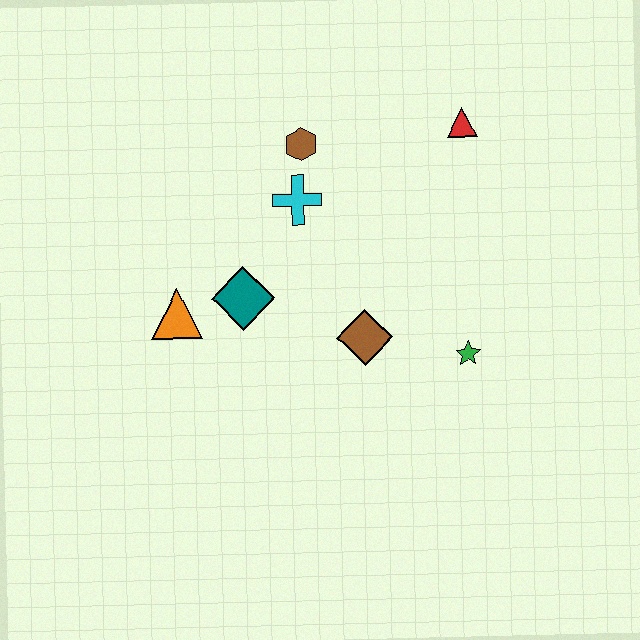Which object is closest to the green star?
The brown diamond is closest to the green star.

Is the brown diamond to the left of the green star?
Yes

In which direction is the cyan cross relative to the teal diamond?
The cyan cross is above the teal diamond.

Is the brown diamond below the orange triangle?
Yes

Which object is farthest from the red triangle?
The orange triangle is farthest from the red triangle.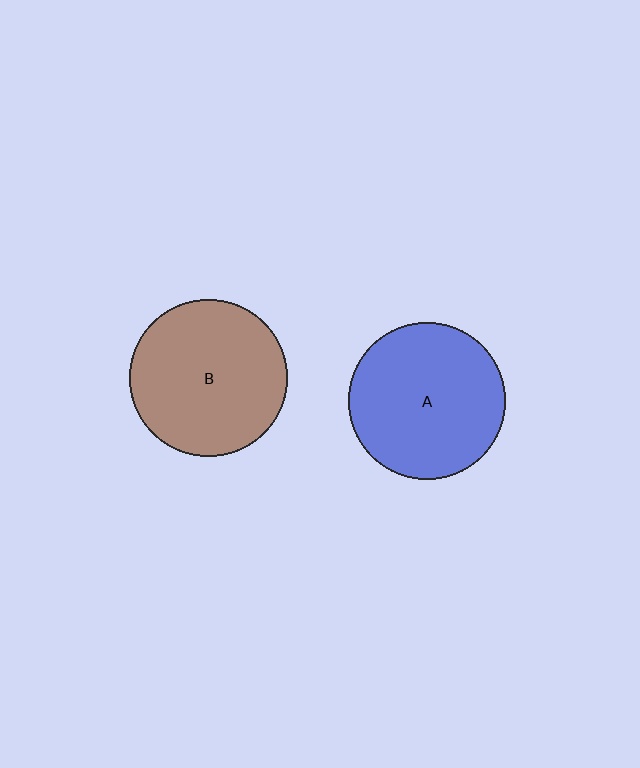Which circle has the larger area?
Circle B (brown).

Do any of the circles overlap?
No, none of the circles overlap.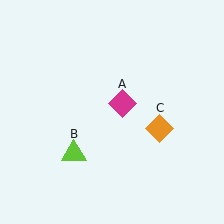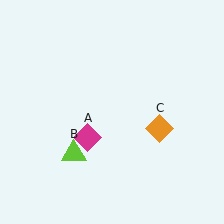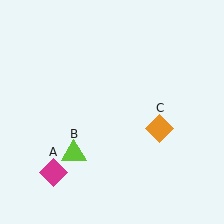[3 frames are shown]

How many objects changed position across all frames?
1 object changed position: magenta diamond (object A).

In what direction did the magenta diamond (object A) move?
The magenta diamond (object A) moved down and to the left.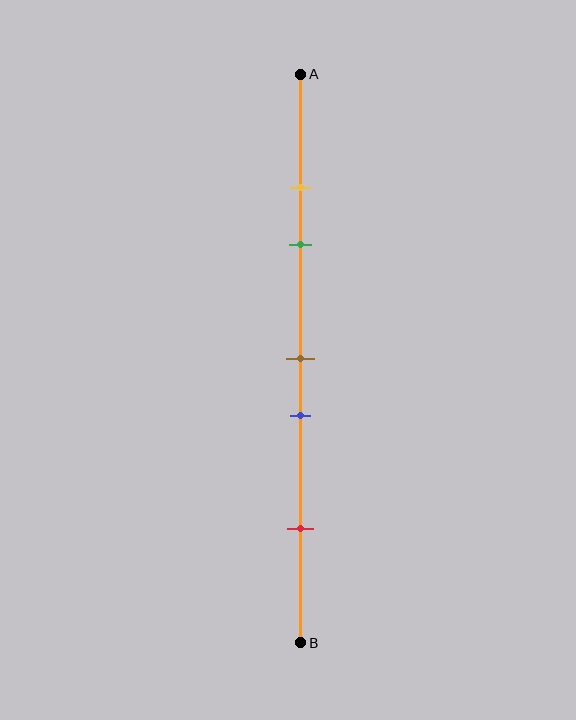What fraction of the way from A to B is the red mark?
The red mark is approximately 80% (0.8) of the way from A to B.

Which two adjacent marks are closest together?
The yellow and green marks are the closest adjacent pair.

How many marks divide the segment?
There are 5 marks dividing the segment.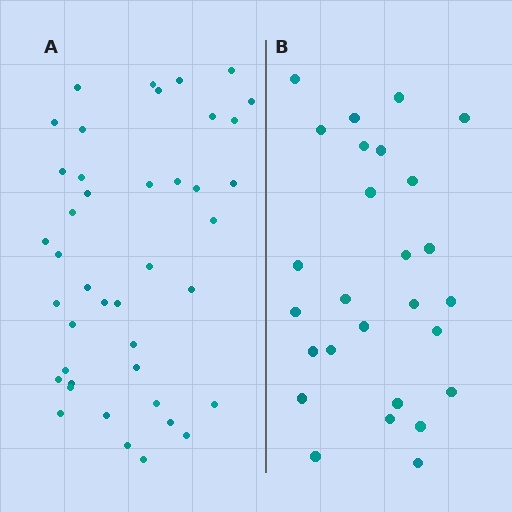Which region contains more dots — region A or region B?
Region A (the left region) has more dots.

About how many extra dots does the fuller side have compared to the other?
Region A has approximately 15 more dots than region B.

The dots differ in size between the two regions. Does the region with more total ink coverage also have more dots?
No. Region B has more total ink coverage because its dots are larger, but region A actually contains more individual dots. Total area can be misleading — the number of items is what matters here.